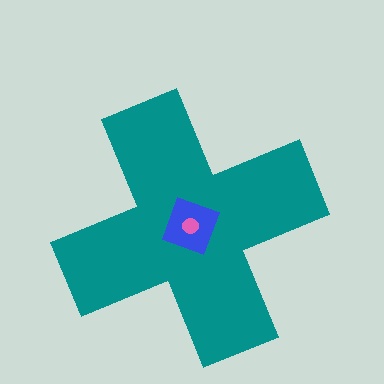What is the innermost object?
The pink circle.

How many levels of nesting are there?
3.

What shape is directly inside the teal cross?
The blue diamond.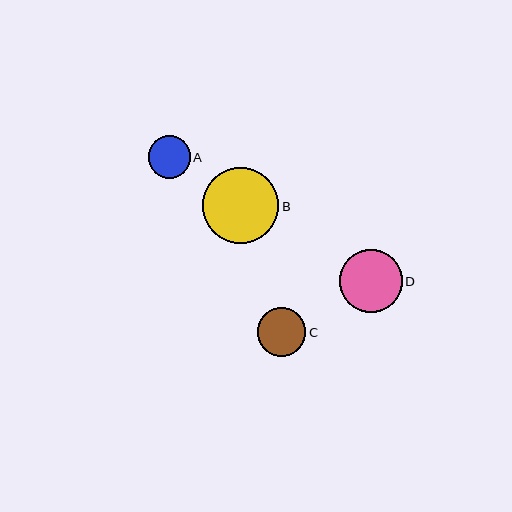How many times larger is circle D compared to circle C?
Circle D is approximately 1.3 times the size of circle C.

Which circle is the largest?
Circle B is the largest with a size of approximately 76 pixels.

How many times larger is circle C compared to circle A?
Circle C is approximately 1.1 times the size of circle A.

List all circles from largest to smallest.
From largest to smallest: B, D, C, A.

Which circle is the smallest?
Circle A is the smallest with a size of approximately 42 pixels.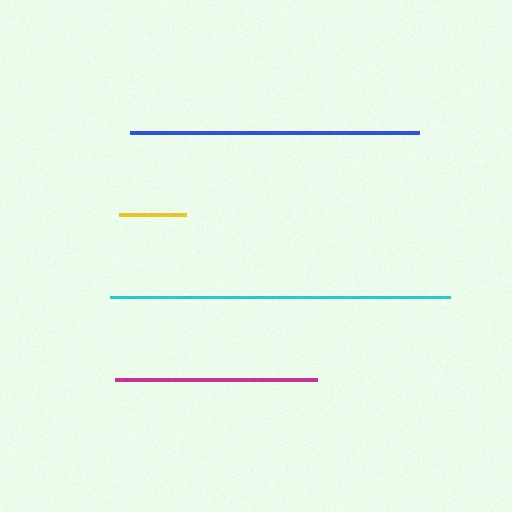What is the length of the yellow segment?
The yellow segment is approximately 66 pixels long.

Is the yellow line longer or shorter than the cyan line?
The cyan line is longer than the yellow line.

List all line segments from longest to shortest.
From longest to shortest: cyan, blue, magenta, yellow.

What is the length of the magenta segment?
The magenta segment is approximately 202 pixels long.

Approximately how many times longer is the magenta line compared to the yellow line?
The magenta line is approximately 3.1 times the length of the yellow line.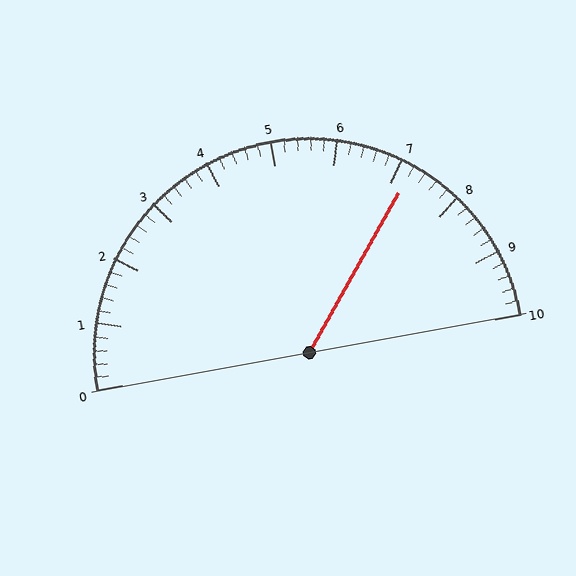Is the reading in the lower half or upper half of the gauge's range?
The reading is in the upper half of the range (0 to 10).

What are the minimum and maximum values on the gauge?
The gauge ranges from 0 to 10.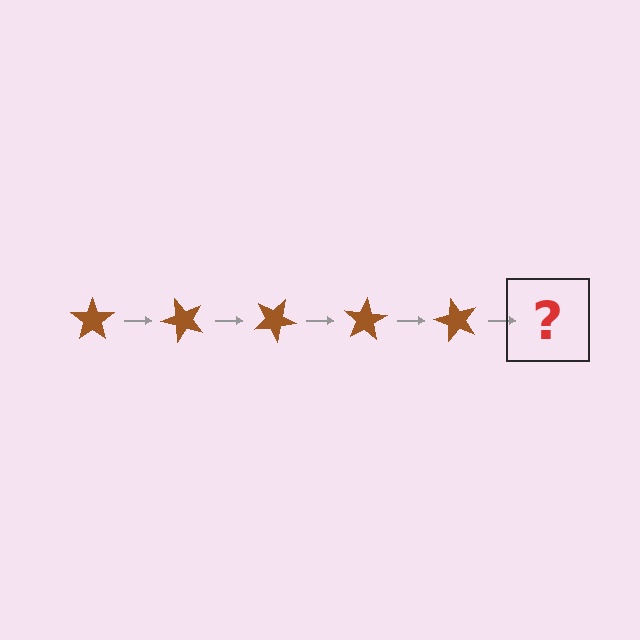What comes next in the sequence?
The next element should be a brown star rotated 250 degrees.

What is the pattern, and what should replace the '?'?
The pattern is that the star rotates 50 degrees each step. The '?' should be a brown star rotated 250 degrees.